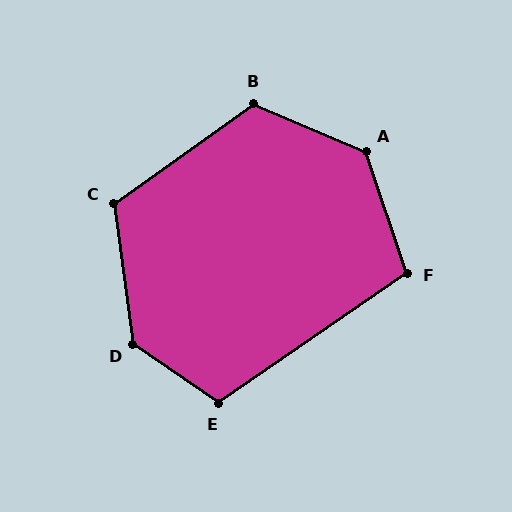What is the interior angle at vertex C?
Approximately 118 degrees (obtuse).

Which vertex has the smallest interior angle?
F, at approximately 106 degrees.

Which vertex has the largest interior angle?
D, at approximately 132 degrees.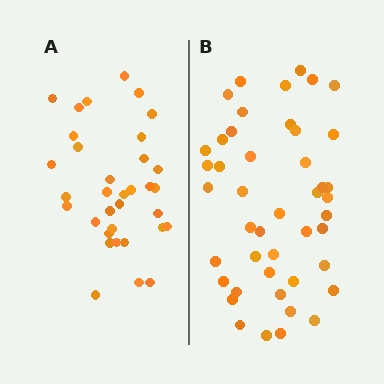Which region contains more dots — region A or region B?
Region B (the right region) has more dots.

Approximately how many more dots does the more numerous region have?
Region B has roughly 12 or so more dots than region A.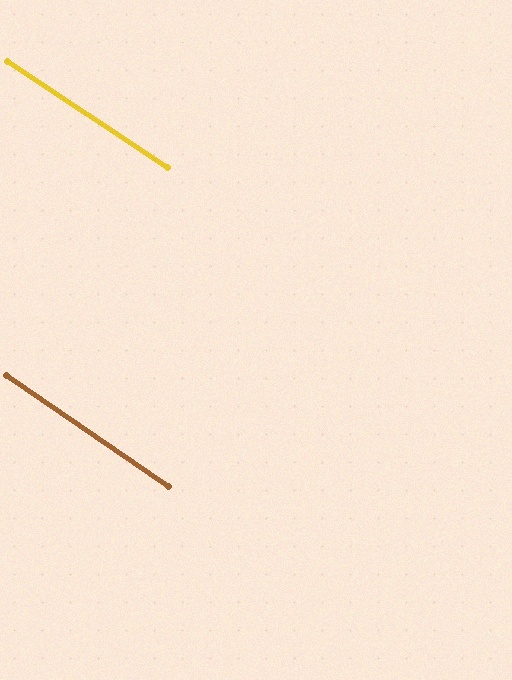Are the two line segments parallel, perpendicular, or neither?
Parallel — their directions differ by only 0.5°.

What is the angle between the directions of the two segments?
Approximately 0 degrees.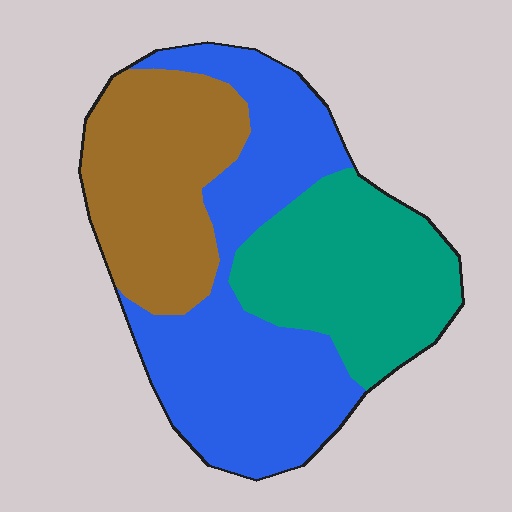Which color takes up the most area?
Blue, at roughly 45%.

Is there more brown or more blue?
Blue.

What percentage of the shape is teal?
Teal takes up about one quarter (1/4) of the shape.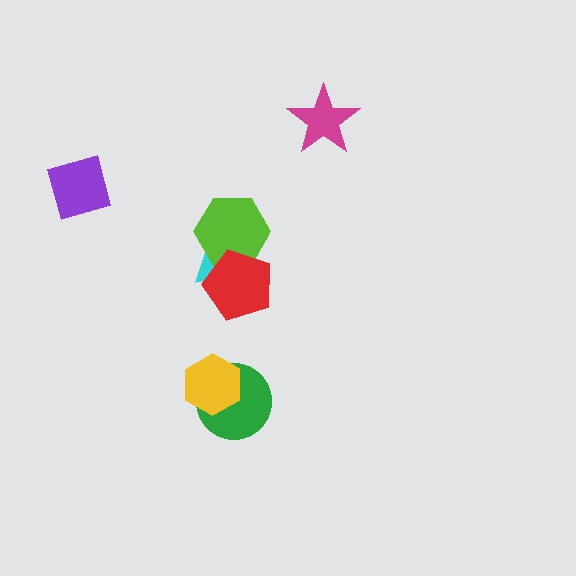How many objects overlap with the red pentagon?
2 objects overlap with the red pentagon.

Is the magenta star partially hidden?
No, no other shape covers it.